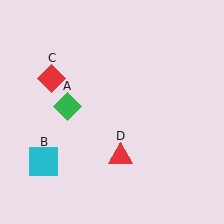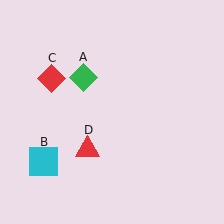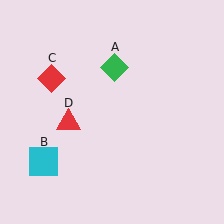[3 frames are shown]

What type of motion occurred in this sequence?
The green diamond (object A), red triangle (object D) rotated clockwise around the center of the scene.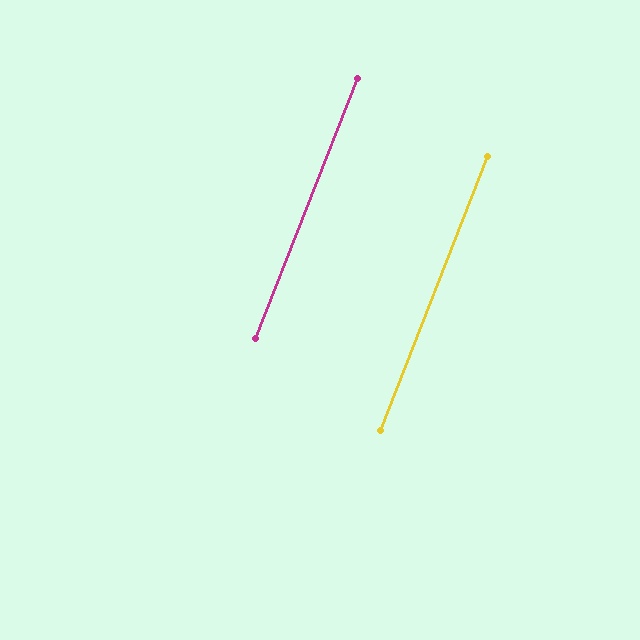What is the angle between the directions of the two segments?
Approximately 0 degrees.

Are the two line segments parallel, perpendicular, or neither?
Parallel — their directions differ by only 0.0°.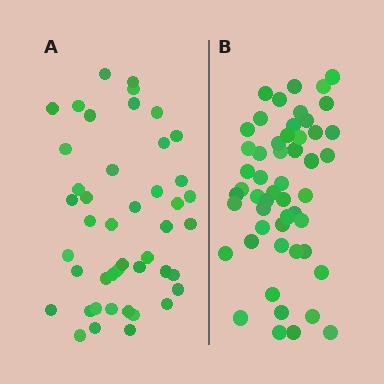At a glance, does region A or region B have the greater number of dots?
Region B (the right region) has more dots.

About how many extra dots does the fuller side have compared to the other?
Region B has roughly 8 or so more dots than region A.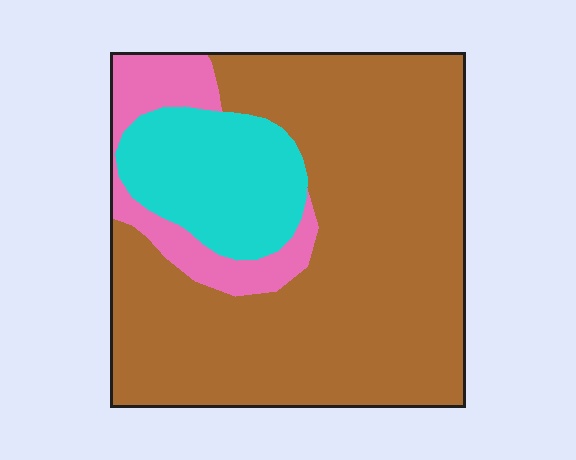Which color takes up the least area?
Pink, at roughly 10%.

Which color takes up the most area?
Brown, at roughly 70%.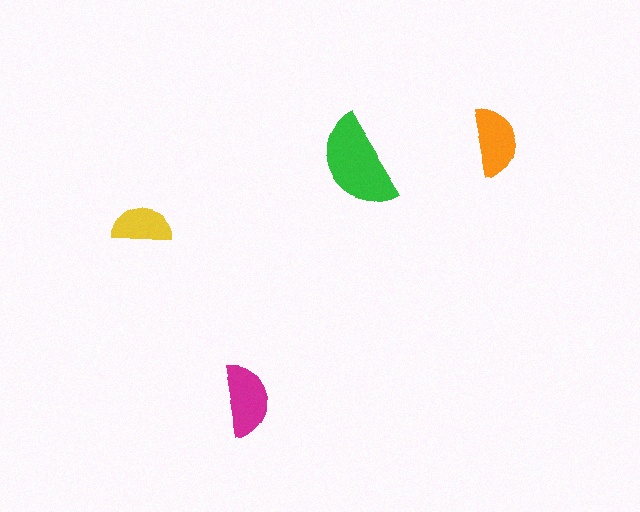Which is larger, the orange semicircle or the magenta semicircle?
The magenta one.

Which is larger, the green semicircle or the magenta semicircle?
The green one.